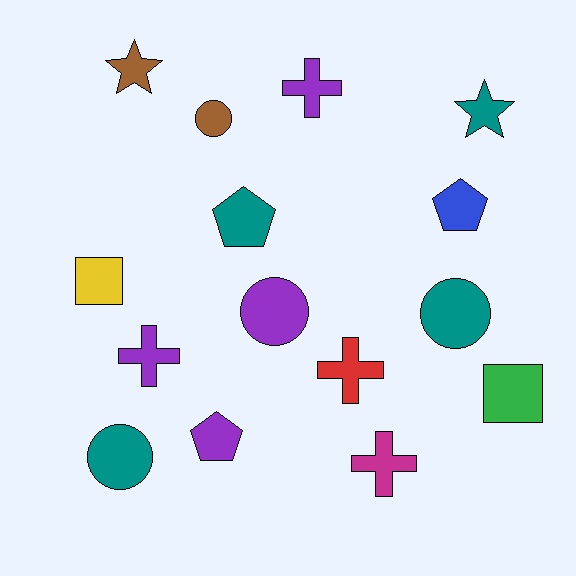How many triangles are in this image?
There are no triangles.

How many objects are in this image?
There are 15 objects.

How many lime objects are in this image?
There are no lime objects.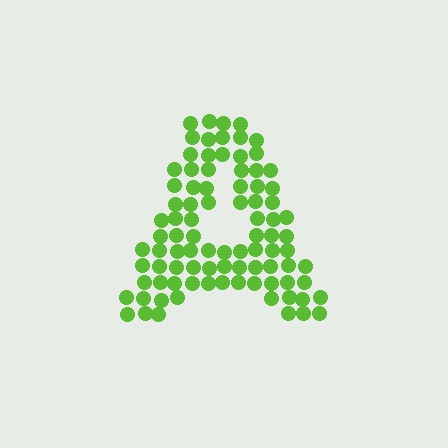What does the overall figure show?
The overall figure shows the letter A.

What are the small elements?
The small elements are circles.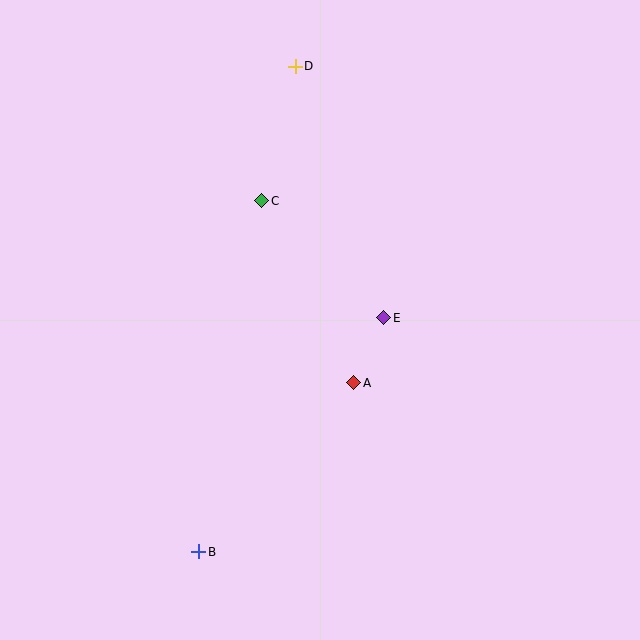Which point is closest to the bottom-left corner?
Point B is closest to the bottom-left corner.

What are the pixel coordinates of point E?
Point E is at (384, 318).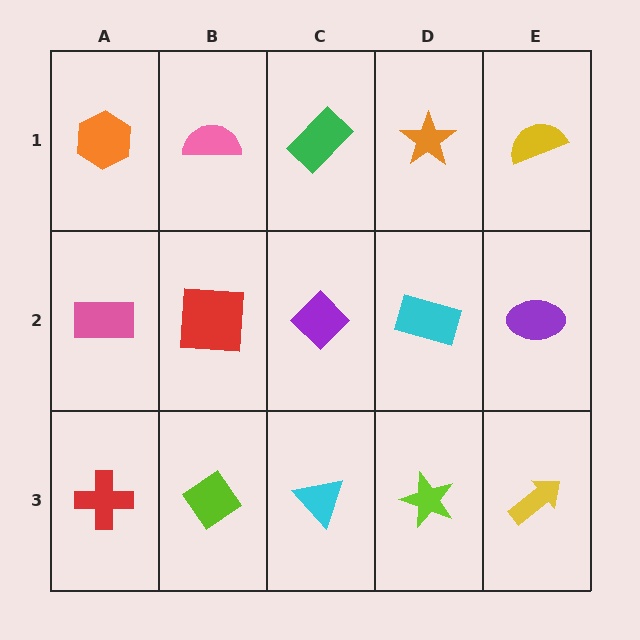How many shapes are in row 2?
5 shapes.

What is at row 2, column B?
A red square.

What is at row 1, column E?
A yellow semicircle.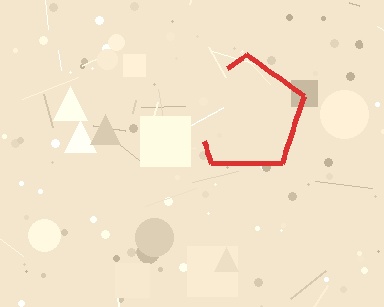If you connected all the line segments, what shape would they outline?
They would outline a pentagon.